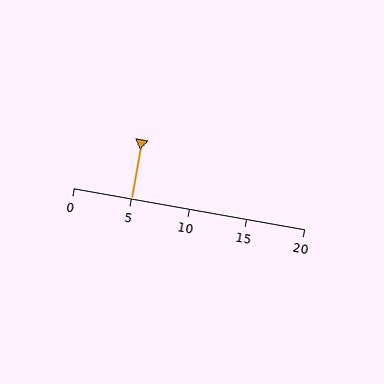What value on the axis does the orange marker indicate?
The marker indicates approximately 5.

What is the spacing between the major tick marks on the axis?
The major ticks are spaced 5 apart.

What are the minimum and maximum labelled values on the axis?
The axis runs from 0 to 20.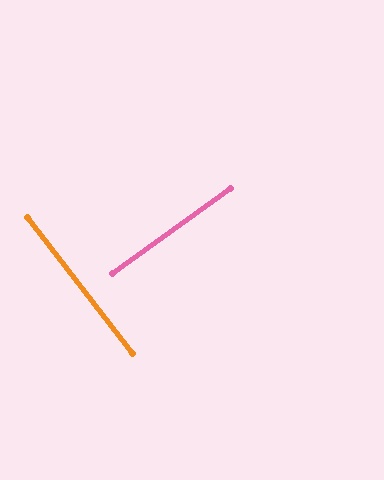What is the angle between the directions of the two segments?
Approximately 88 degrees.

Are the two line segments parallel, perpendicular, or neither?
Perpendicular — they meet at approximately 88°.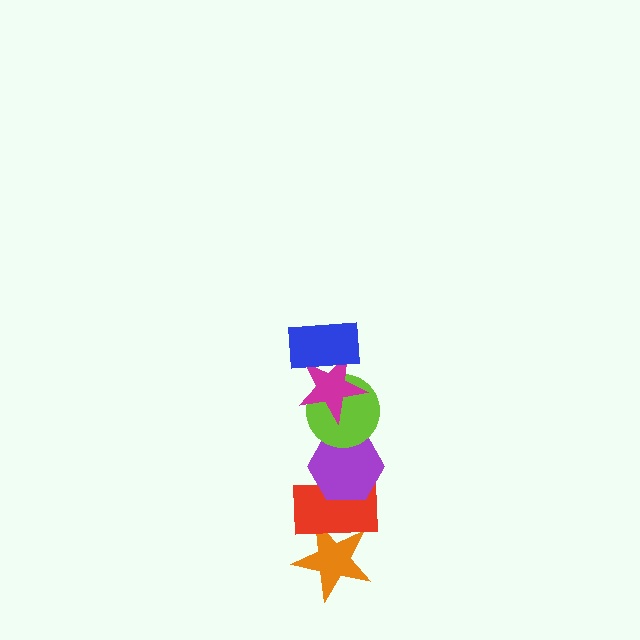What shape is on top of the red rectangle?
The purple hexagon is on top of the red rectangle.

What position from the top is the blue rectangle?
The blue rectangle is 1st from the top.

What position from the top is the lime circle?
The lime circle is 3rd from the top.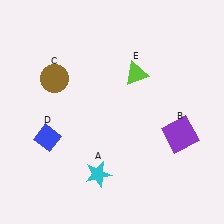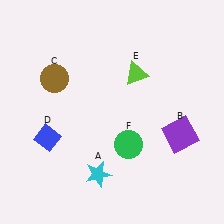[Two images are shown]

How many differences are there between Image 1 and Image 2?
There is 1 difference between the two images.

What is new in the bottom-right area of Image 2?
A green circle (F) was added in the bottom-right area of Image 2.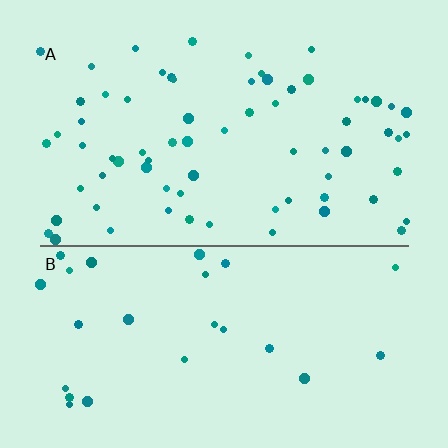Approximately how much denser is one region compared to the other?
Approximately 2.6× — region A over region B.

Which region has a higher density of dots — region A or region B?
A (the top).